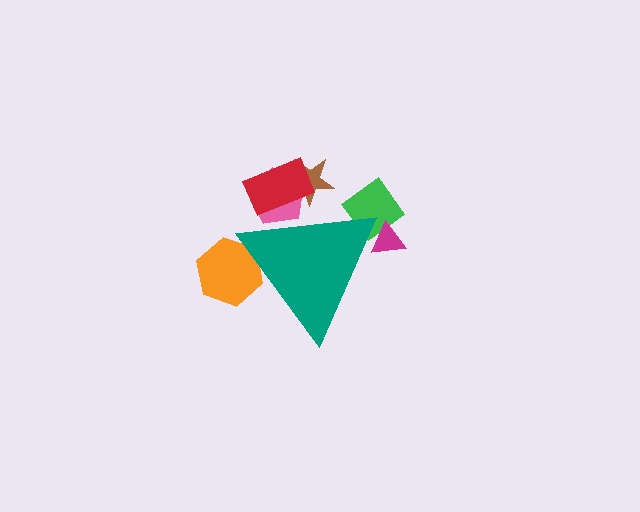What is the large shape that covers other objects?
A teal triangle.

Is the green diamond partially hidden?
Yes, the green diamond is partially hidden behind the teal triangle.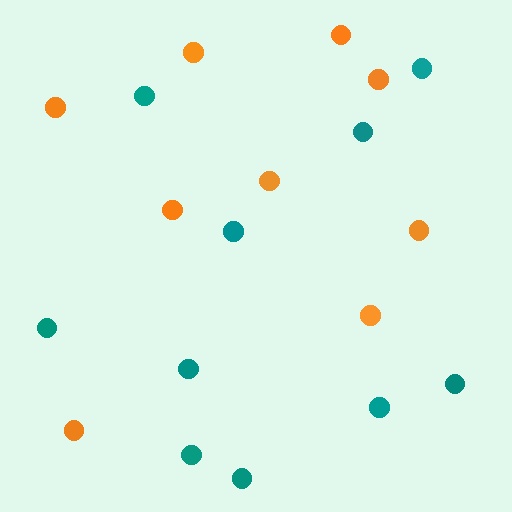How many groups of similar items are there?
There are 2 groups: one group of teal circles (10) and one group of orange circles (9).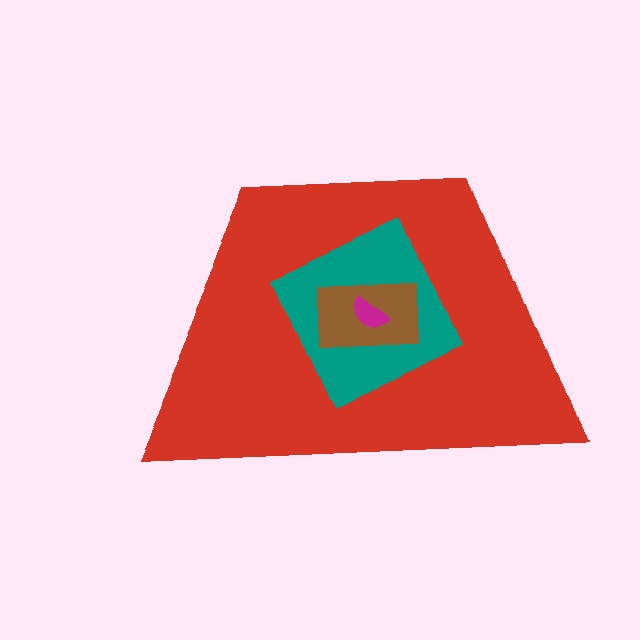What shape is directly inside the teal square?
The brown rectangle.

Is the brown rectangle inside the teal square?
Yes.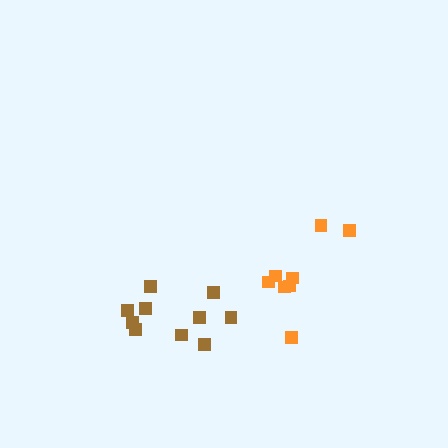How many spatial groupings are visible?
There are 2 spatial groupings.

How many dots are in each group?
Group 1: 10 dots, Group 2: 8 dots (18 total).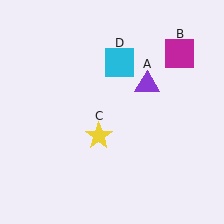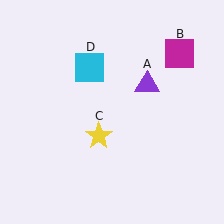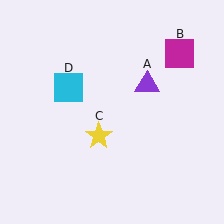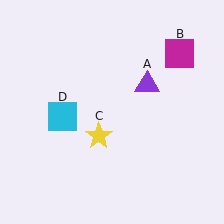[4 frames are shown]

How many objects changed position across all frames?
1 object changed position: cyan square (object D).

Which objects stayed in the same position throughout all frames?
Purple triangle (object A) and magenta square (object B) and yellow star (object C) remained stationary.